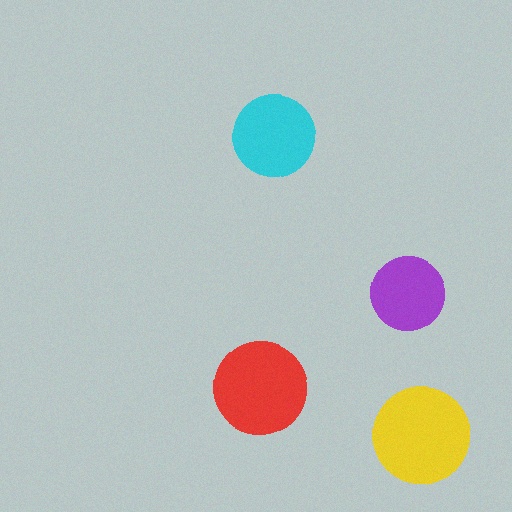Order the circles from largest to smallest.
the yellow one, the red one, the cyan one, the purple one.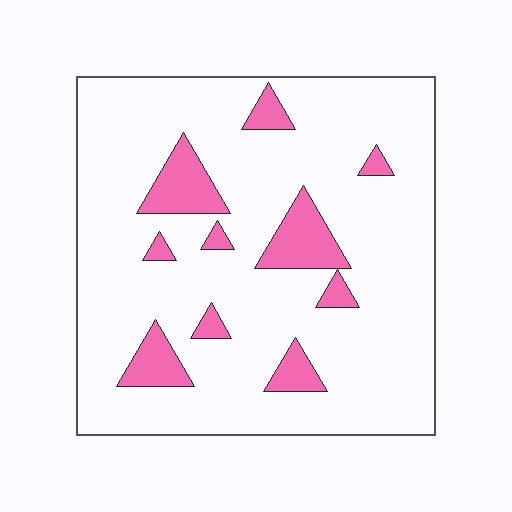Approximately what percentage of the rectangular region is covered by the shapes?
Approximately 15%.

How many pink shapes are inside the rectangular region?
10.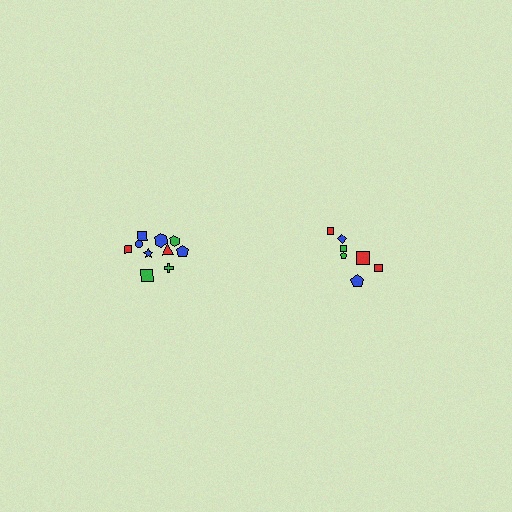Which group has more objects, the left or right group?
The left group.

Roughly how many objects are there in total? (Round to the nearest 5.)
Roughly 15 objects in total.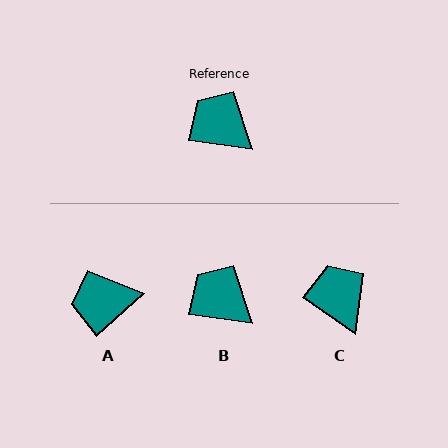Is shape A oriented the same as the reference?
No, it is off by about 50 degrees.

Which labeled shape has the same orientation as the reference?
B.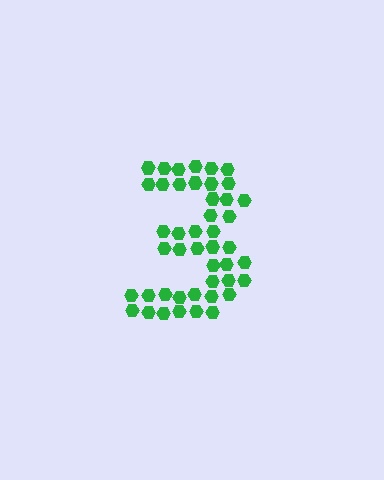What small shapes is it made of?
It is made of small hexagons.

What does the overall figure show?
The overall figure shows the digit 3.